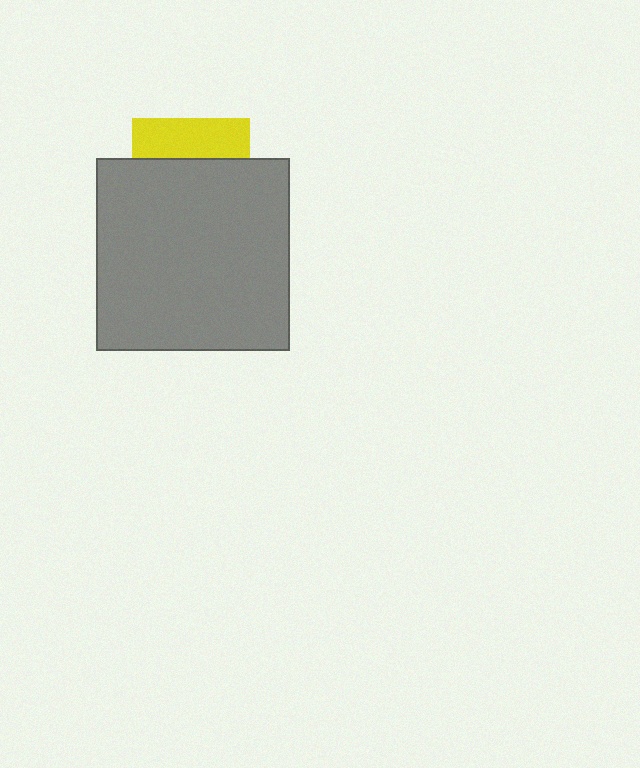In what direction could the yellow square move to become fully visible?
The yellow square could move up. That would shift it out from behind the gray square entirely.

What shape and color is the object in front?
The object in front is a gray square.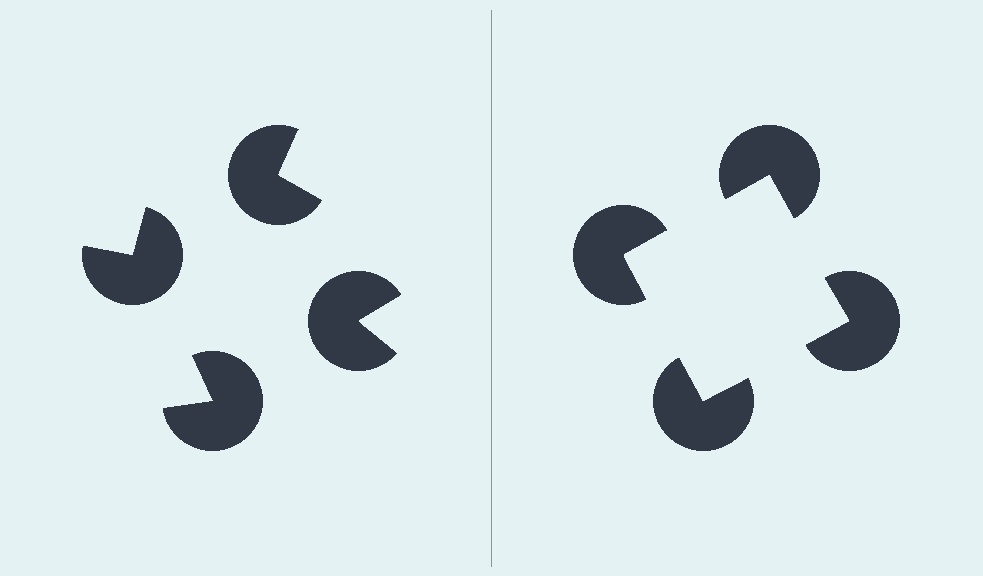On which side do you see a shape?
An illusory square appears on the right side. On the left side the wedge cuts are rotated, so no coherent shape forms.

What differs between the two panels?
The pac-man discs are positioned identically on both sides; only the wedge orientations differ. On the right they align to a square; on the left they are misaligned.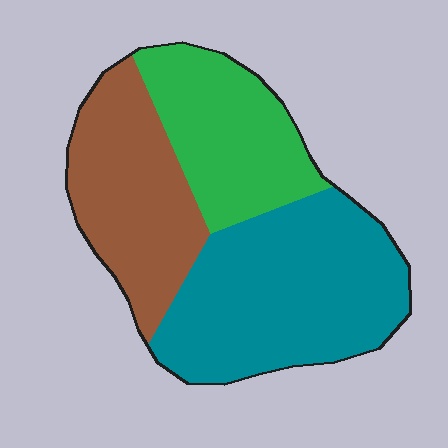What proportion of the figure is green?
Green covers 26% of the figure.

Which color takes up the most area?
Teal, at roughly 45%.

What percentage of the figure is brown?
Brown covers roughly 30% of the figure.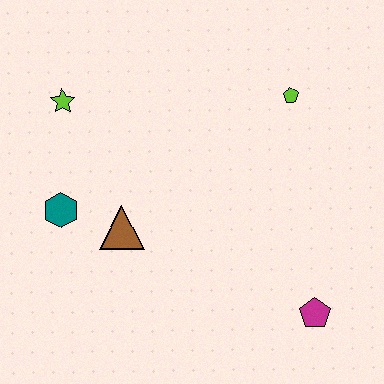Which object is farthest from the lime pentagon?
The teal hexagon is farthest from the lime pentagon.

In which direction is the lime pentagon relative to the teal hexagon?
The lime pentagon is to the right of the teal hexagon.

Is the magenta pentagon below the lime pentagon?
Yes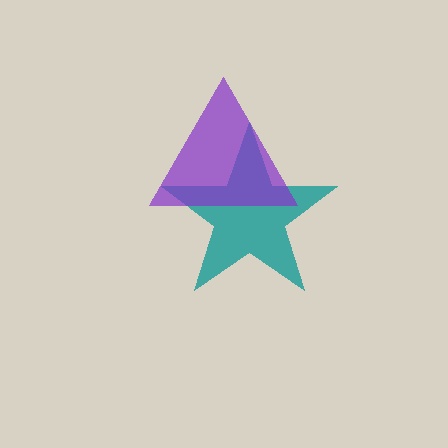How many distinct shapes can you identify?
There are 2 distinct shapes: a teal star, a purple triangle.